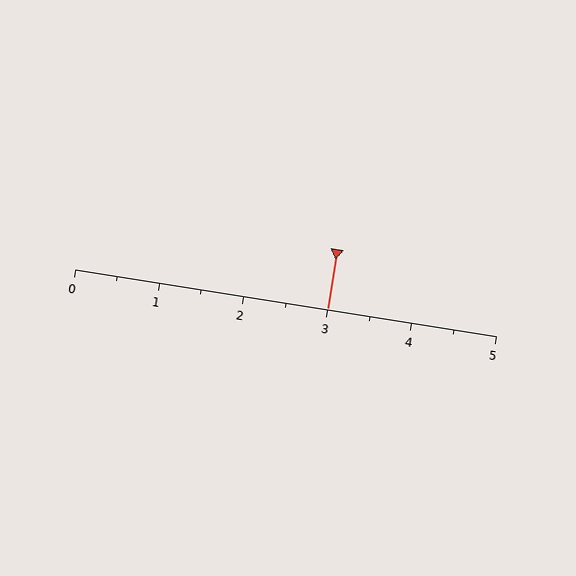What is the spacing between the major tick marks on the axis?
The major ticks are spaced 1 apart.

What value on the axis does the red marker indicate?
The marker indicates approximately 3.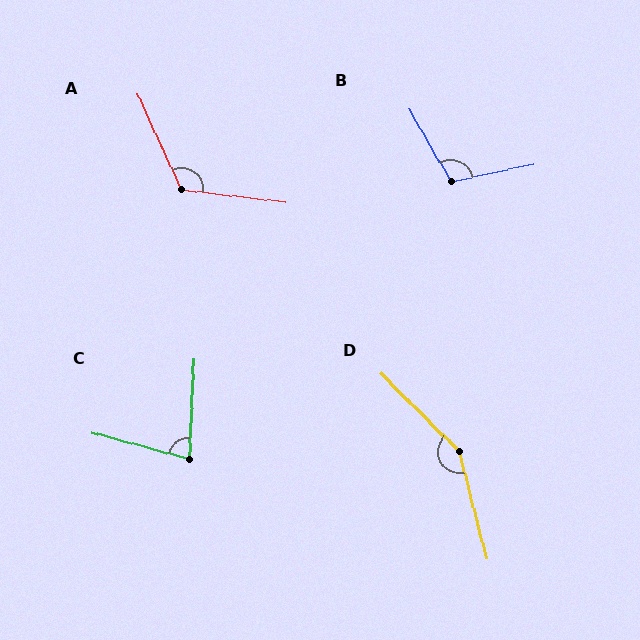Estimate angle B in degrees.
Approximately 108 degrees.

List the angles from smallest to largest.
C (77°), B (108°), A (121°), D (149°).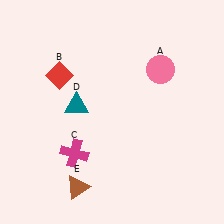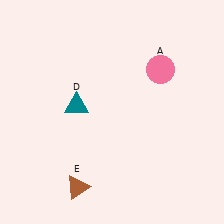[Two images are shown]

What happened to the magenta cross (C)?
The magenta cross (C) was removed in Image 2. It was in the bottom-left area of Image 1.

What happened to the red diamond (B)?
The red diamond (B) was removed in Image 2. It was in the top-left area of Image 1.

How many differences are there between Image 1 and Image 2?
There are 2 differences between the two images.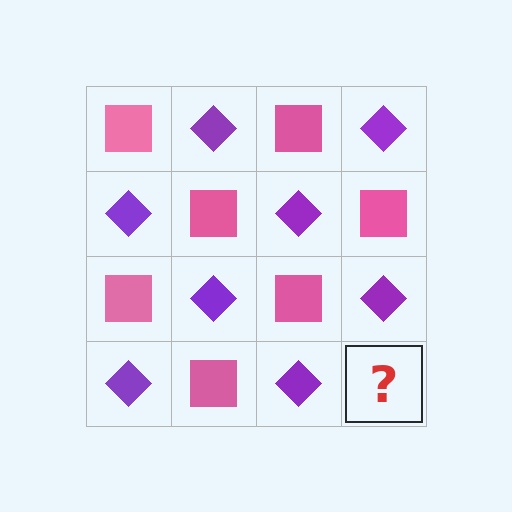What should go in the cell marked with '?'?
The missing cell should contain a pink square.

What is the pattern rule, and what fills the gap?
The rule is that it alternates pink square and purple diamond in a checkerboard pattern. The gap should be filled with a pink square.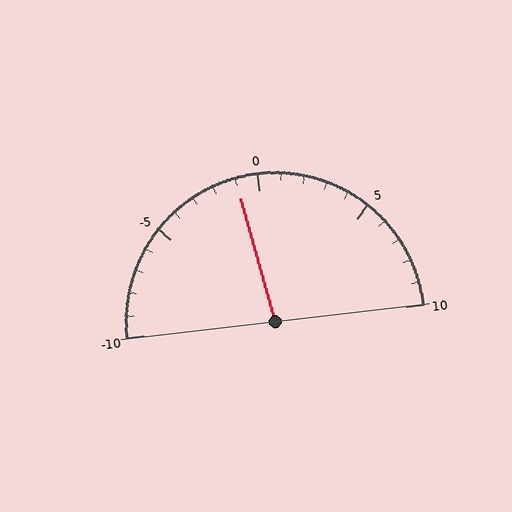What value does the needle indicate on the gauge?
The needle indicates approximately -1.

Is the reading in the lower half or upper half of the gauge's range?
The reading is in the lower half of the range (-10 to 10).